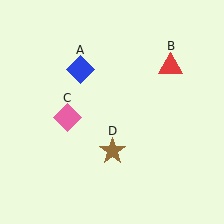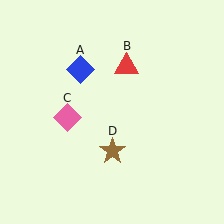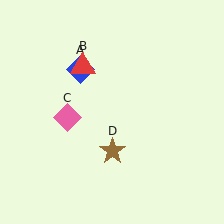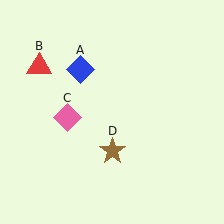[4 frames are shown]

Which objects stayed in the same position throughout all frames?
Blue diamond (object A) and pink diamond (object C) and brown star (object D) remained stationary.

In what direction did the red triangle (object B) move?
The red triangle (object B) moved left.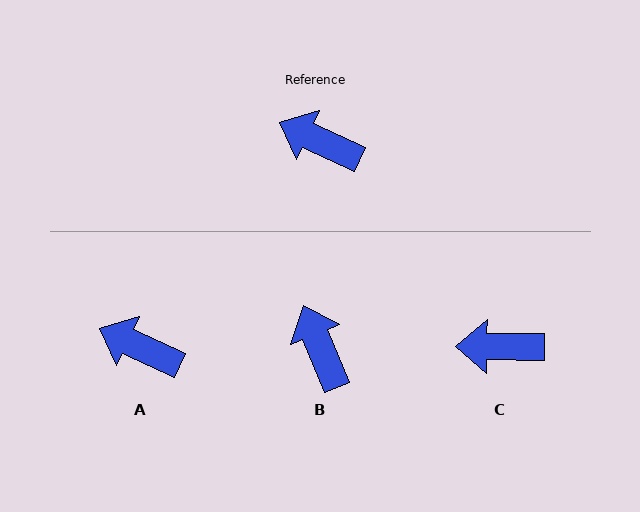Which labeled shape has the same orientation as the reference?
A.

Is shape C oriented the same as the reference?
No, it is off by about 24 degrees.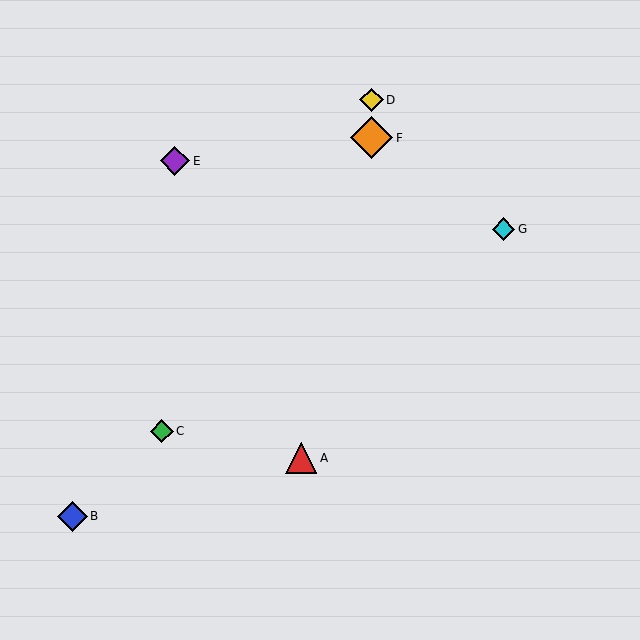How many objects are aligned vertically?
2 objects (D, F) are aligned vertically.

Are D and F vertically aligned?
Yes, both are at x≈372.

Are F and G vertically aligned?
No, F is at x≈372 and G is at x≈503.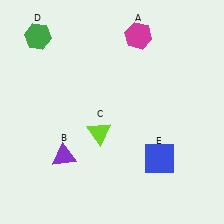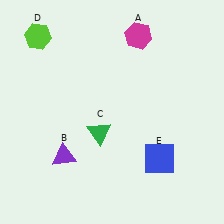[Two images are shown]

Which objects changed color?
C changed from lime to green. D changed from green to lime.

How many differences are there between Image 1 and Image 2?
There are 2 differences between the two images.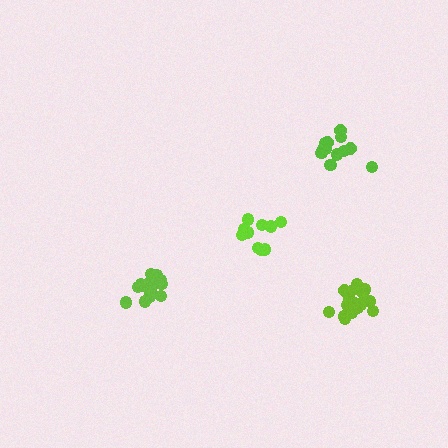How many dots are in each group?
Group 1: 11 dots, Group 2: 16 dots, Group 3: 13 dots, Group 4: 16 dots (56 total).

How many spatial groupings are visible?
There are 4 spatial groupings.